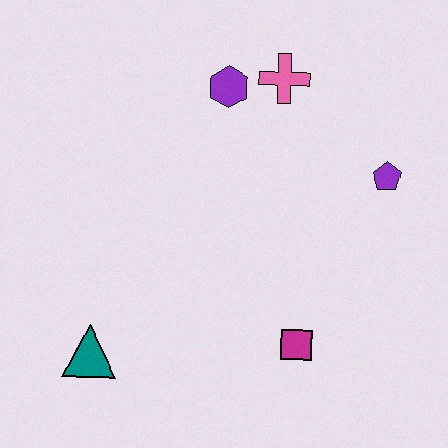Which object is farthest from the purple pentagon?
The teal triangle is farthest from the purple pentagon.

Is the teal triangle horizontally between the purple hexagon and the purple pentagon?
No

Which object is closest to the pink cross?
The purple hexagon is closest to the pink cross.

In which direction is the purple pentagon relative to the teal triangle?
The purple pentagon is to the right of the teal triangle.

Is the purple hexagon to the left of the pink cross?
Yes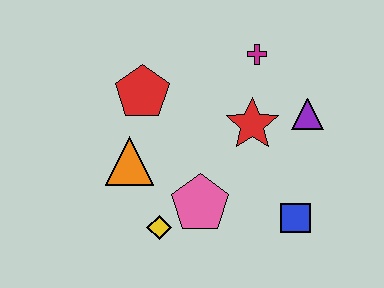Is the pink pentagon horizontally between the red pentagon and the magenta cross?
Yes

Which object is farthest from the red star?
The yellow diamond is farthest from the red star.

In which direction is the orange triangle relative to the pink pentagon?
The orange triangle is to the left of the pink pentagon.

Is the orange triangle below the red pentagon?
Yes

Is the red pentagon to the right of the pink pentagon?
No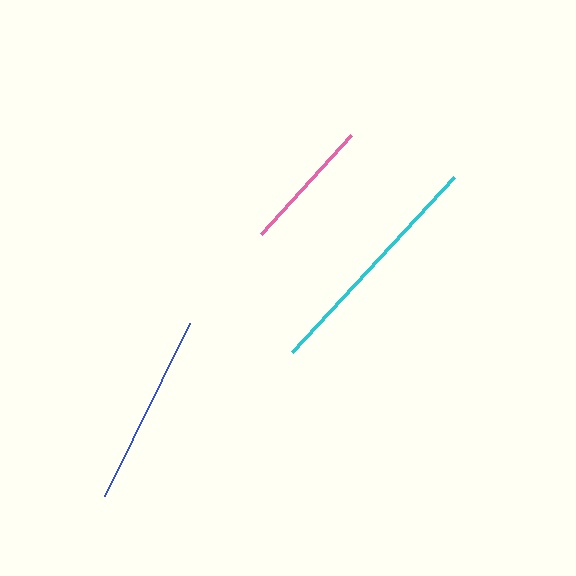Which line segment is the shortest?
The pink line is the shortest at approximately 134 pixels.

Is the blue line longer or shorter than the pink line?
The blue line is longer than the pink line.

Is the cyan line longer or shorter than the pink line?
The cyan line is longer than the pink line.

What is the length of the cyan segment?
The cyan segment is approximately 238 pixels long.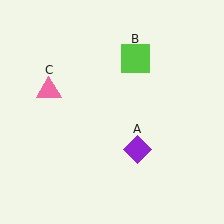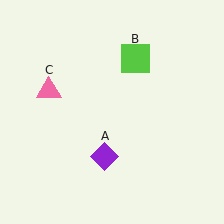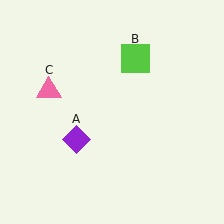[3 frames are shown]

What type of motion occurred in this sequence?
The purple diamond (object A) rotated clockwise around the center of the scene.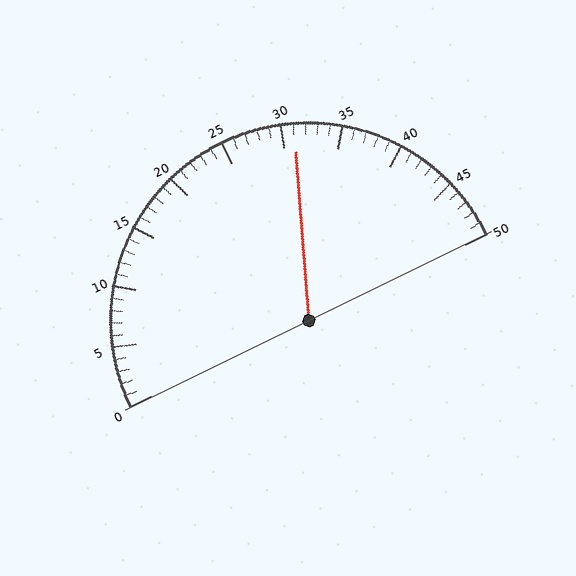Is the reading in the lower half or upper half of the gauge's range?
The reading is in the upper half of the range (0 to 50).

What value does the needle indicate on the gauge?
The needle indicates approximately 31.